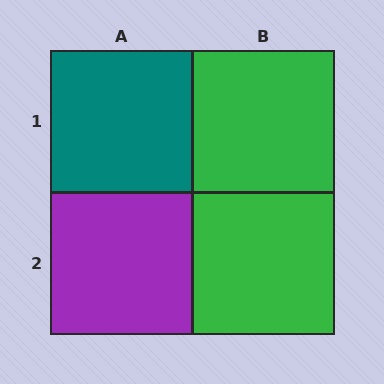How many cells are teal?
1 cell is teal.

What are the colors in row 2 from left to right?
Purple, green.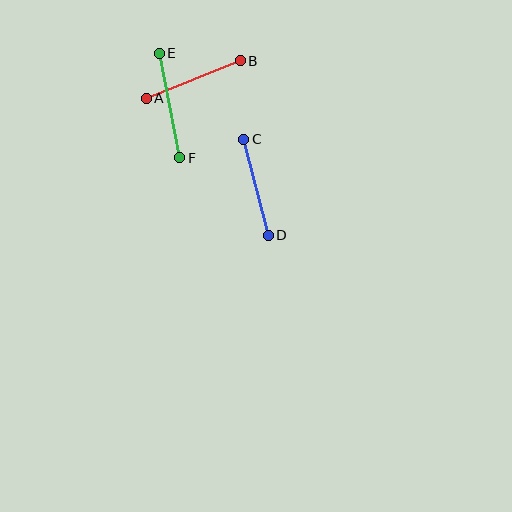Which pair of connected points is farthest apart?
Points E and F are farthest apart.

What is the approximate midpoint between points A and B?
The midpoint is at approximately (193, 80) pixels.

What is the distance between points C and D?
The distance is approximately 99 pixels.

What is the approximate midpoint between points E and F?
The midpoint is at approximately (169, 106) pixels.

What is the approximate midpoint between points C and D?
The midpoint is at approximately (256, 187) pixels.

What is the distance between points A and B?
The distance is approximately 101 pixels.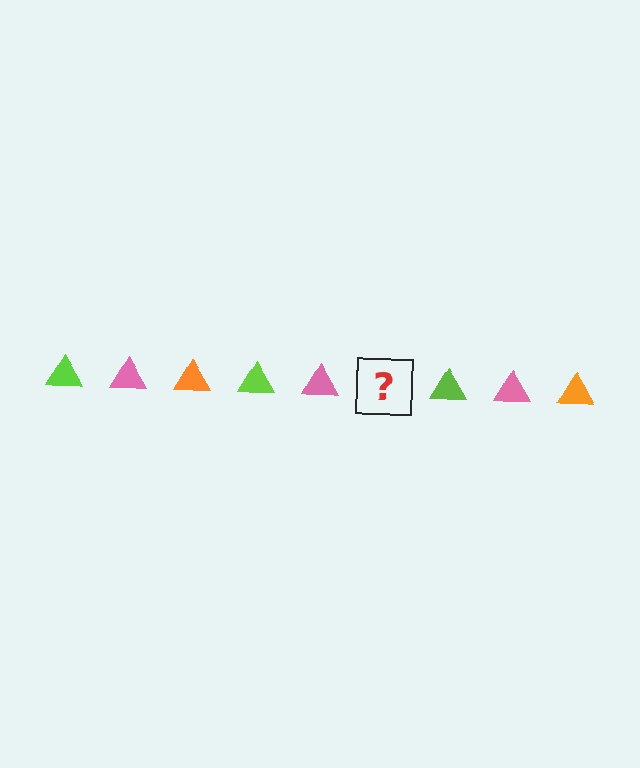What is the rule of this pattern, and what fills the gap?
The rule is that the pattern cycles through lime, pink, orange triangles. The gap should be filled with an orange triangle.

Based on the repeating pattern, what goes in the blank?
The blank should be an orange triangle.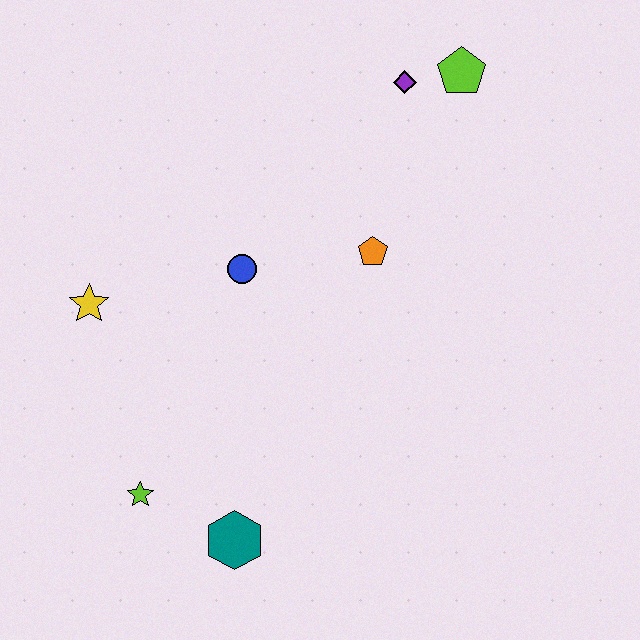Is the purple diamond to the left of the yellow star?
No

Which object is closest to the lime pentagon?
The purple diamond is closest to the lime pentagon.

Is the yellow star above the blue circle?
No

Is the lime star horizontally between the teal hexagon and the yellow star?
Yes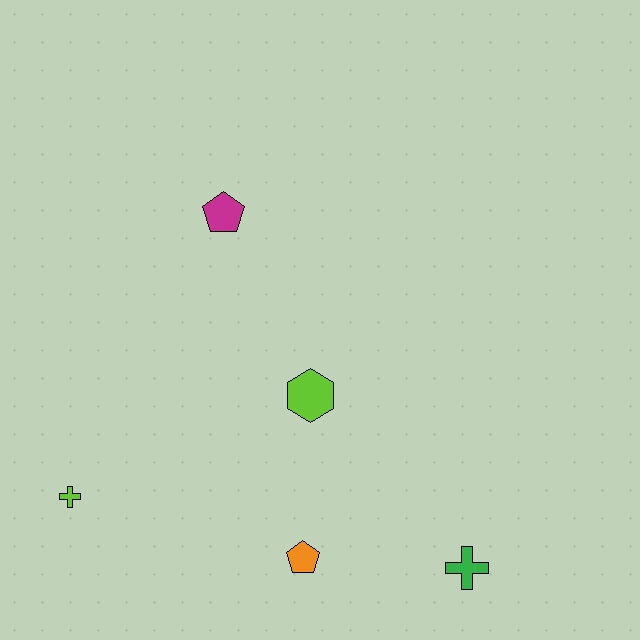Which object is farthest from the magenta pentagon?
The green cross is farthest from the magenta pentagon.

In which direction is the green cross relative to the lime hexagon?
The green cross is below the lime hexagon.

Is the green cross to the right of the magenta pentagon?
Yes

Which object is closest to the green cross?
The orange pentagon is closest to the green cross.